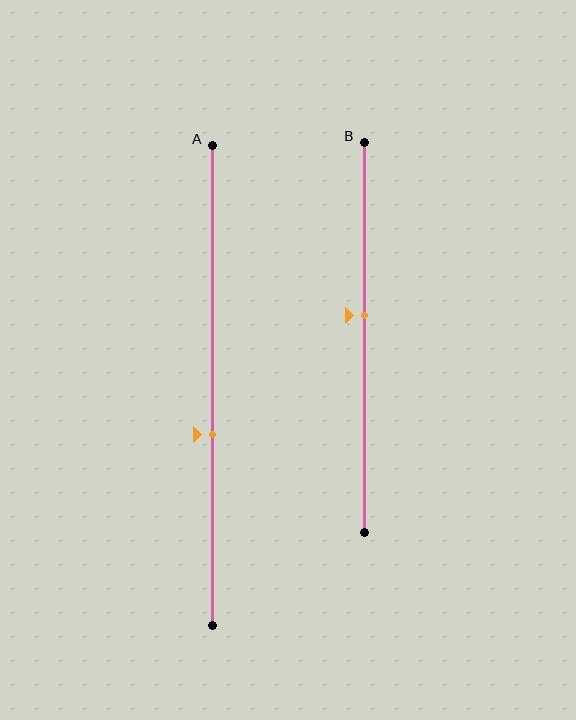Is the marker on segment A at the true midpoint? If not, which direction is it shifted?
No, the marker on segment A is shifted downward by about 10% of the segment length.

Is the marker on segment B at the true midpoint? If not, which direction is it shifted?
No, the marker on segment B is shifted upward by about 6% of the segment length.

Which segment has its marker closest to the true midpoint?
Segment B has its marker closest to the true midpoint.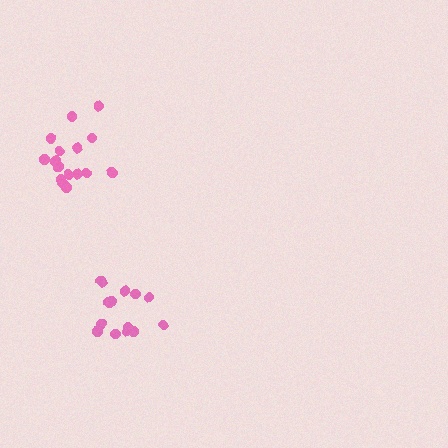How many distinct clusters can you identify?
There are 2 distinct clusters.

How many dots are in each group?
Group 1: 14 dots, Group 2: 16 dots (30 total).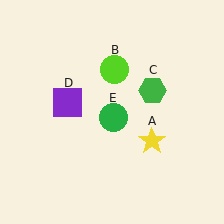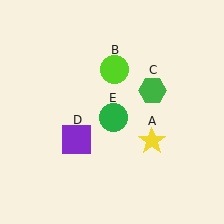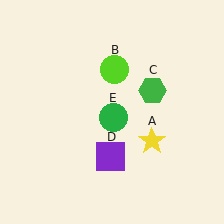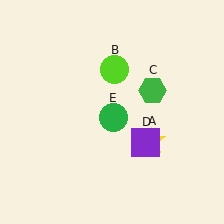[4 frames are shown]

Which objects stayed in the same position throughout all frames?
Yellow star (object A) and lime circle (object B) and green hexagon (object C) and green circle (object E) remained stationary.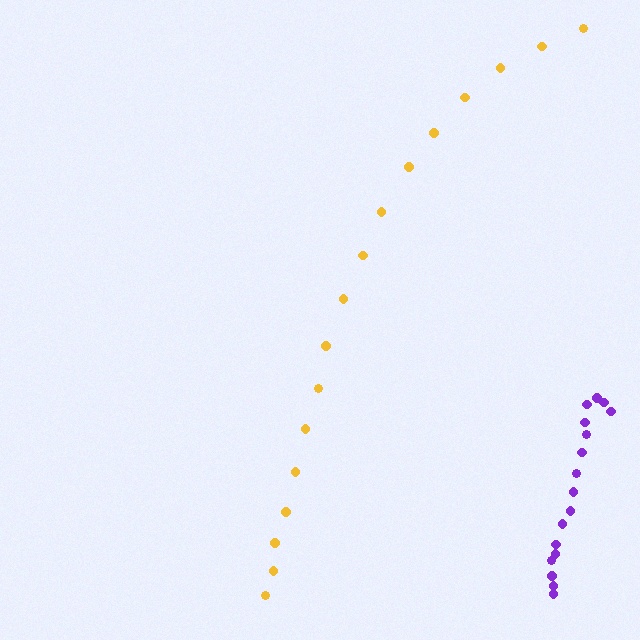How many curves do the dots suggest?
There are 2 distinct paths.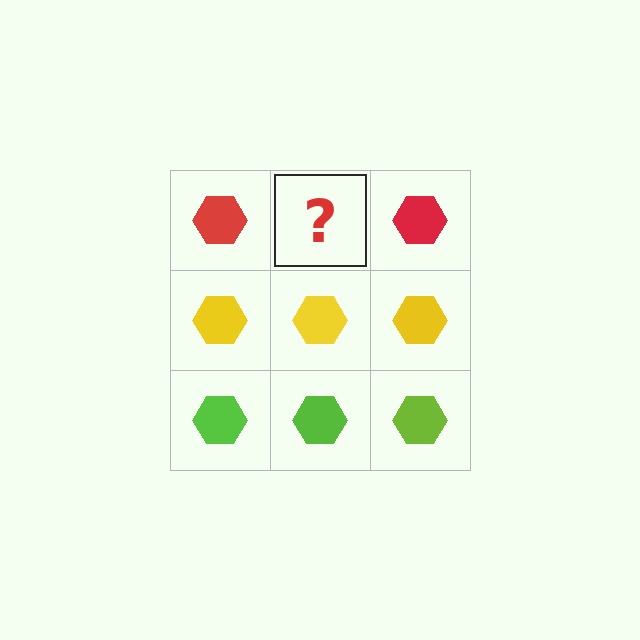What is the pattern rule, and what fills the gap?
The rule is that each row has a consistent color. The gap should be filled with a red hexagon.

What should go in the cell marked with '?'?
The missing cell should contain a red hexagon.